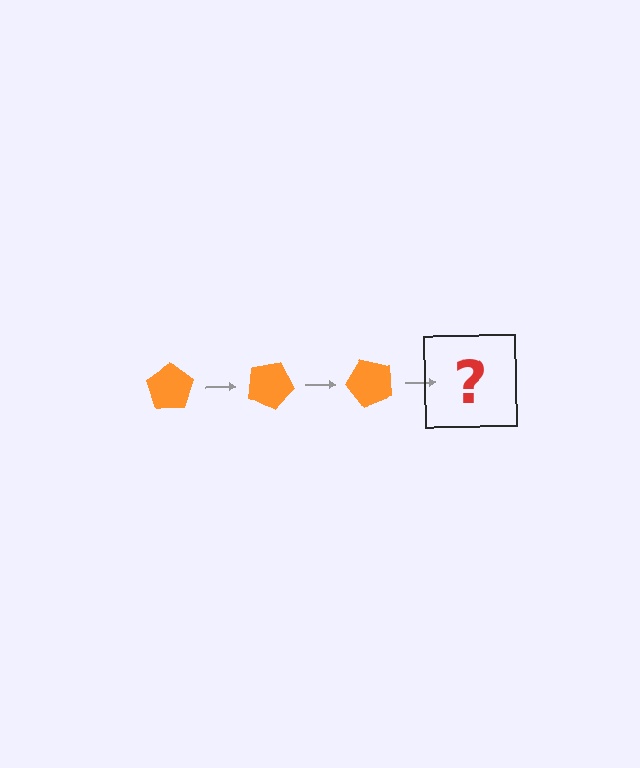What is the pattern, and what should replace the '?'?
The pattern is that the pentagon rotates 25 degrees each step. The '?' should be an orange pentagon rotated 75 degrees.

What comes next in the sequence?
The next element should be an orange pentagon rotated 75 degrees.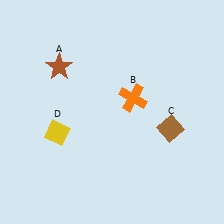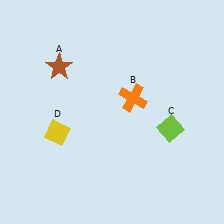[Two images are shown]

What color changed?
The diamond (C) changed from brown in Image 1 to lime in Image 2.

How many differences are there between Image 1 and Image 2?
There is 1 difference between the two images.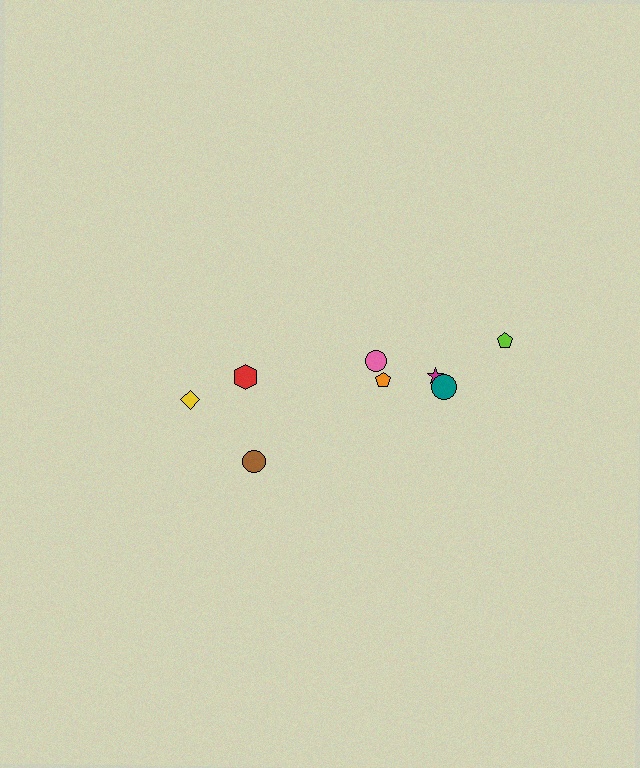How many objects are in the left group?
There are 3 objects.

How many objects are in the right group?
There are 5 objects.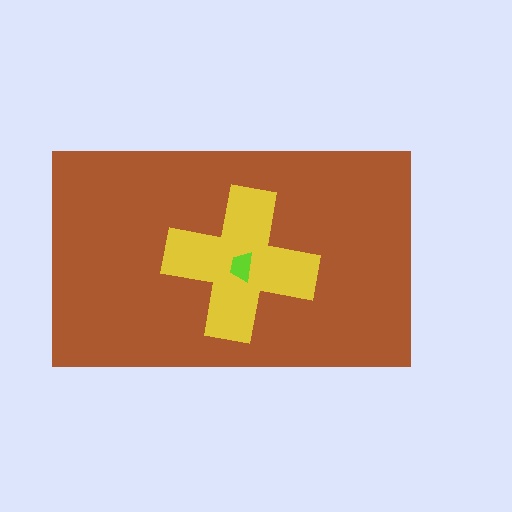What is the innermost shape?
The lime trapezoid.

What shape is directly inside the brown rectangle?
The yellow cross.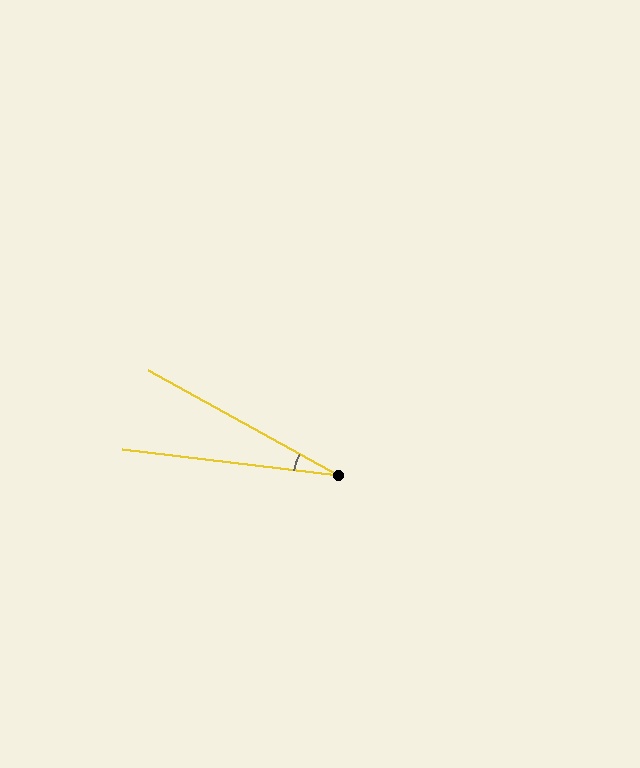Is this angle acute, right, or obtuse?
It is acute.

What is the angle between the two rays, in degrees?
Approximately 22 degrees.